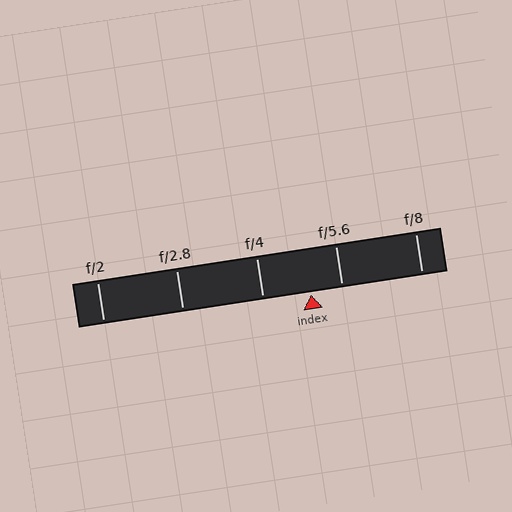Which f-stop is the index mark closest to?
The index mark is closest to f/5.6.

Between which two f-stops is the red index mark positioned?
The index mark is between f/4 and f/5.6.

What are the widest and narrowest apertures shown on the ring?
The widest aperture shown is f/2 and the narrowest is f/8.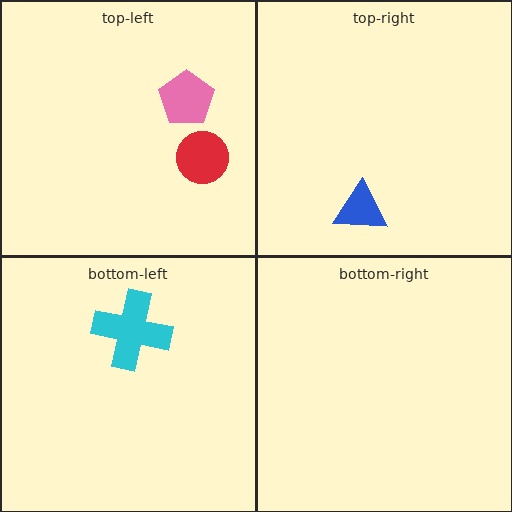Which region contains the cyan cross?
The bottom-left region.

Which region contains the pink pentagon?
The top-left region.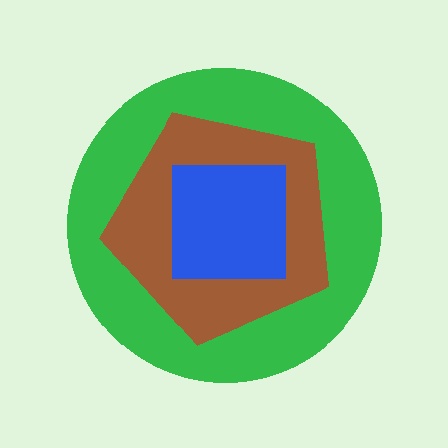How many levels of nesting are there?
3.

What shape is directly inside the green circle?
The brown pentagon.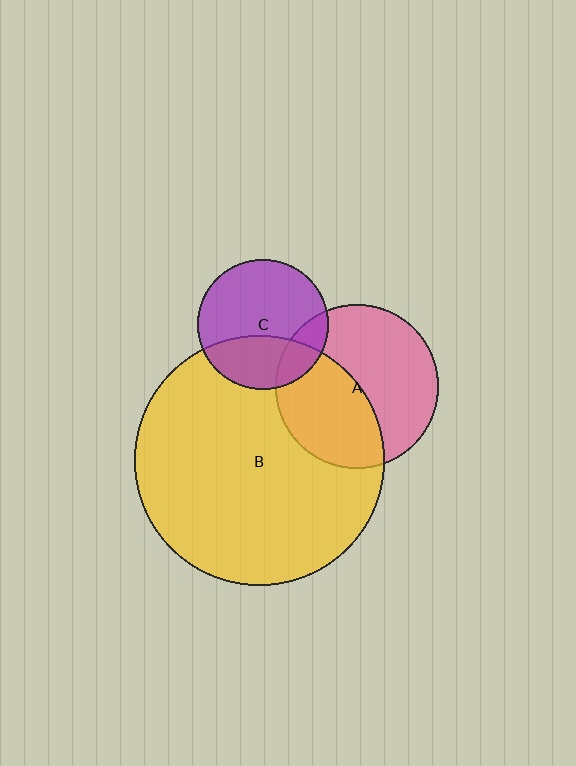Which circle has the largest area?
Circle B (yellow).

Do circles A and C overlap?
Yes.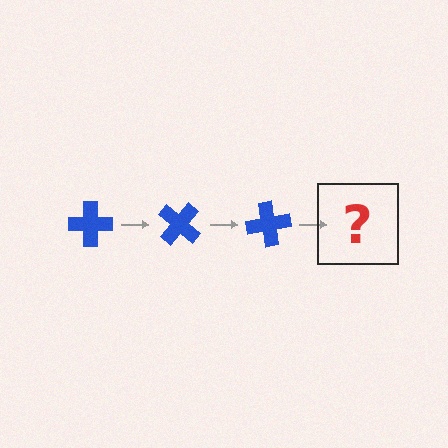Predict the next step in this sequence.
The next step is a blue cross rotated 120 degrees.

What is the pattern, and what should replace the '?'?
The pattern is that the cross rotates 40 degrees each step. The '?' should be a blue cross rotated 120 degrees.